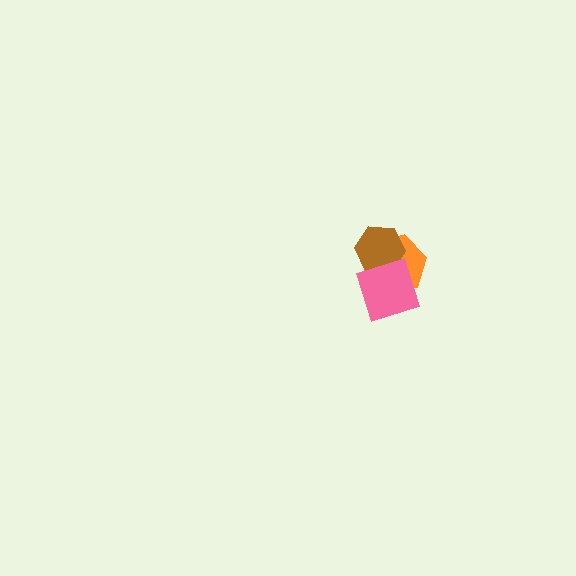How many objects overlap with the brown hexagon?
2 objects overlap with the brown hexagon.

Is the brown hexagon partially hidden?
Yes, it is partially covered by another shape.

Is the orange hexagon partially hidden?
Yes, it is partially covered by another shape.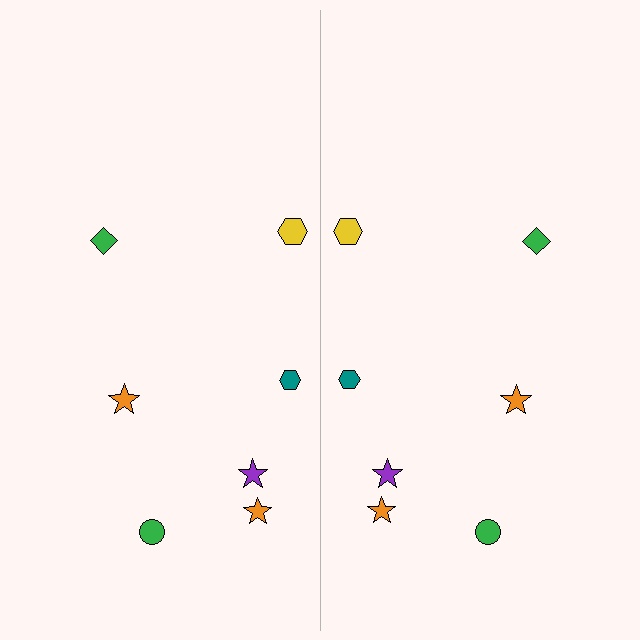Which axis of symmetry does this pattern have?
The pattern has a vertical axis of symmetry running through the center of the image.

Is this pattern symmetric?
Yes, this pattern has bilateral (reflection) symmetry.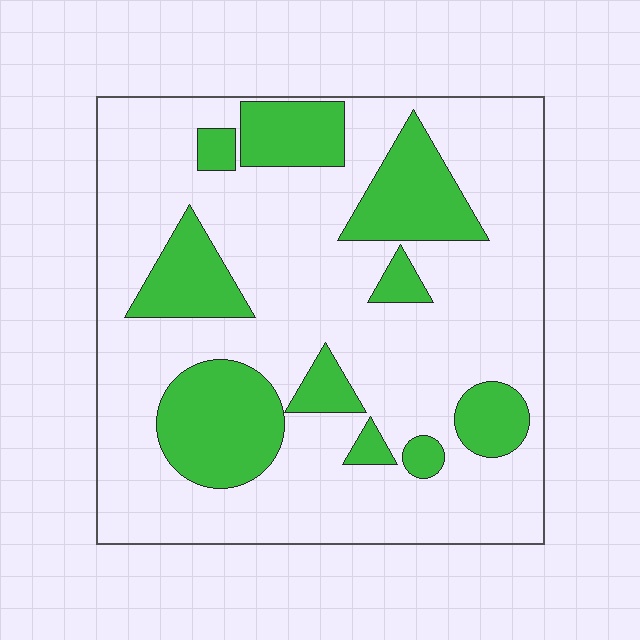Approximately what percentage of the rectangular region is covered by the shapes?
Approximately 25%.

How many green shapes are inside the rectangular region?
10.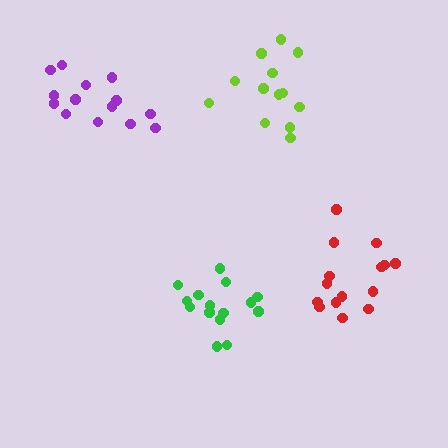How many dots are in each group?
Group 1: 15 dots, Group 2: 14 dots, Group 3: 15 dots, Group 4: 13 dots (57 total).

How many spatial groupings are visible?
There are 4 spatial groupings.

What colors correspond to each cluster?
The clusters are colored: red, purple, green, lime.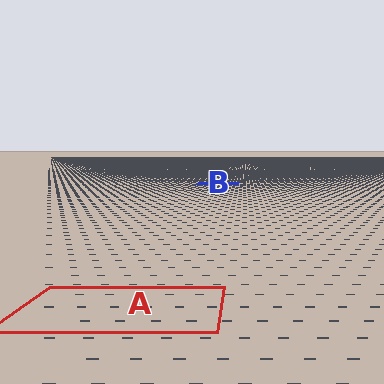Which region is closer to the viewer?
Region A is closer. The texture elements there are larger and more spread out.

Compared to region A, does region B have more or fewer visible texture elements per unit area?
Region B has more texture elements per unit area — they are packed more densely because it is farther away.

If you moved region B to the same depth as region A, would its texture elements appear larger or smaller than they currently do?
They would appear larger. At a closer depth, the same texture elements are projected at a bigger on-screen size.